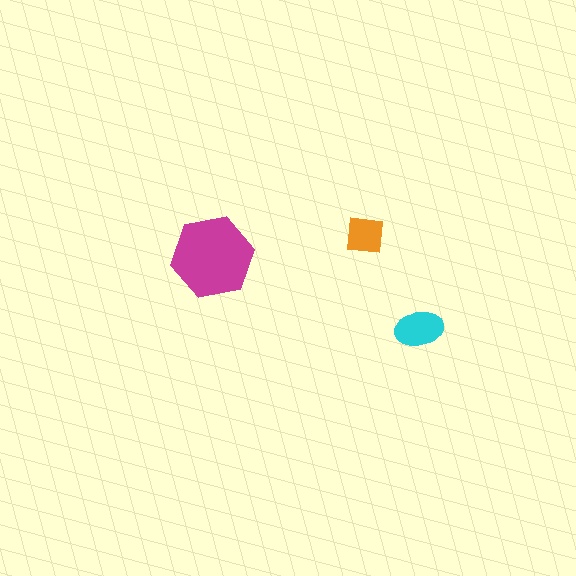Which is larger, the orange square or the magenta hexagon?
The magenta hexagon.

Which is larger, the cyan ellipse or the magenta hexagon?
The magenta hexagon.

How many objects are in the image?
There are 3 objects in the image.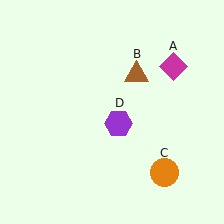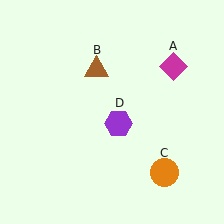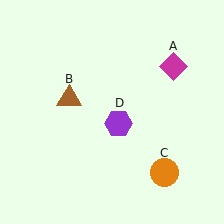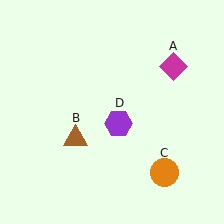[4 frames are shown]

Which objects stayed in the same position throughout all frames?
Magenta diamond (object A) and orange circle (object C) and purple hexagon (object D) remained stationary.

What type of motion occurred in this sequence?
The brown triangle (object B) rotated counterclockwise around the center of the scene.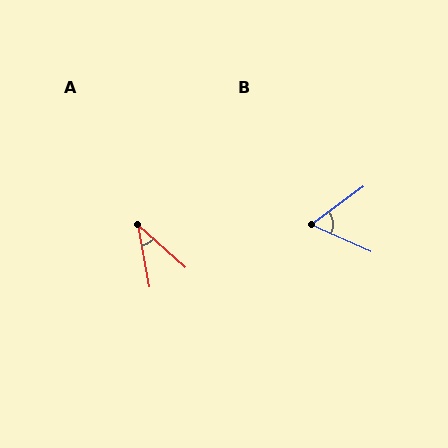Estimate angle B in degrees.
Approximately 60 degrees.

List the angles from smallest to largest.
A (38°), B (60°).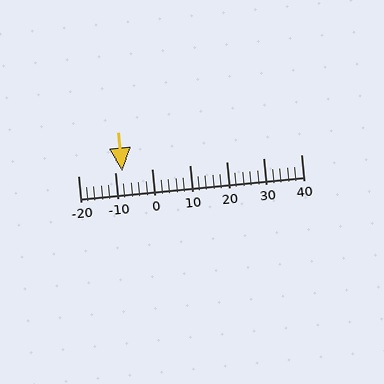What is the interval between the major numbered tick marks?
The major tick marks are spaced 10 units apart.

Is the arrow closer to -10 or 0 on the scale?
The arrow is closer to -10.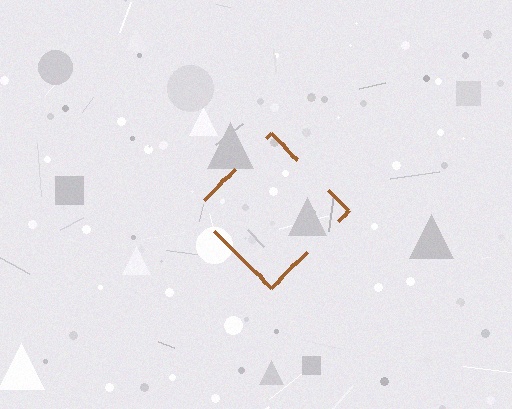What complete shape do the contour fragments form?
The contour fragments form a diamond.